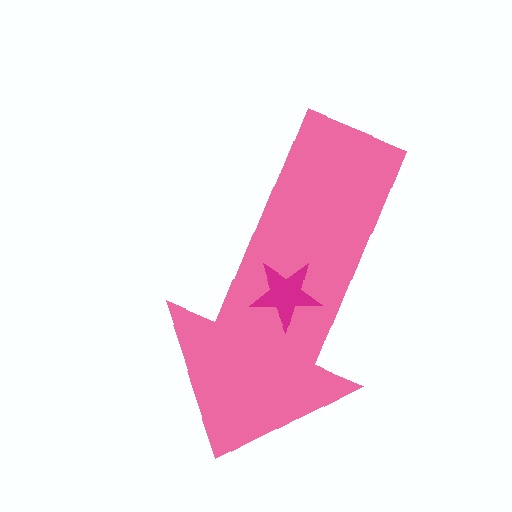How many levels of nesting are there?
2.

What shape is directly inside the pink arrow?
The magenta star.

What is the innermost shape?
The magenta star.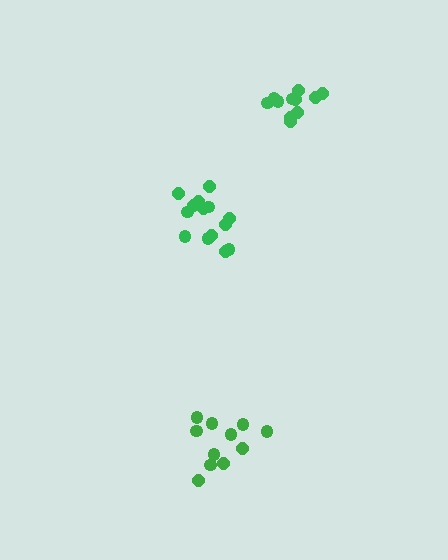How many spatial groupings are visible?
There are 3 spatial groupings.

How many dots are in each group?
Group 1: 11 dots, Group 2: 14 dots, Group 3: 11 dots (36 total).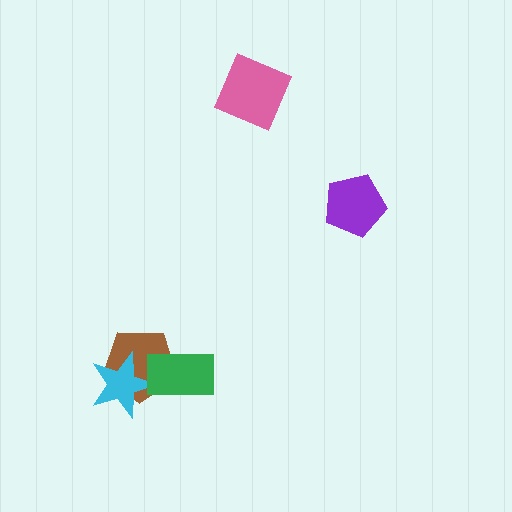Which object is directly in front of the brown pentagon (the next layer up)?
The cyan star is directly in front of the brown pentagon.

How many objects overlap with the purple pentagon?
0 objects overlap with the purple pentagon.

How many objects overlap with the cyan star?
2 objects overlap with the cyan star.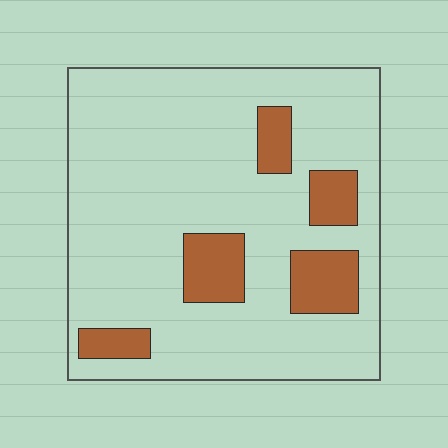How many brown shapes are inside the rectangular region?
5.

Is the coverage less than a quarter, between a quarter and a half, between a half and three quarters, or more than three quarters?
Less than a quarter.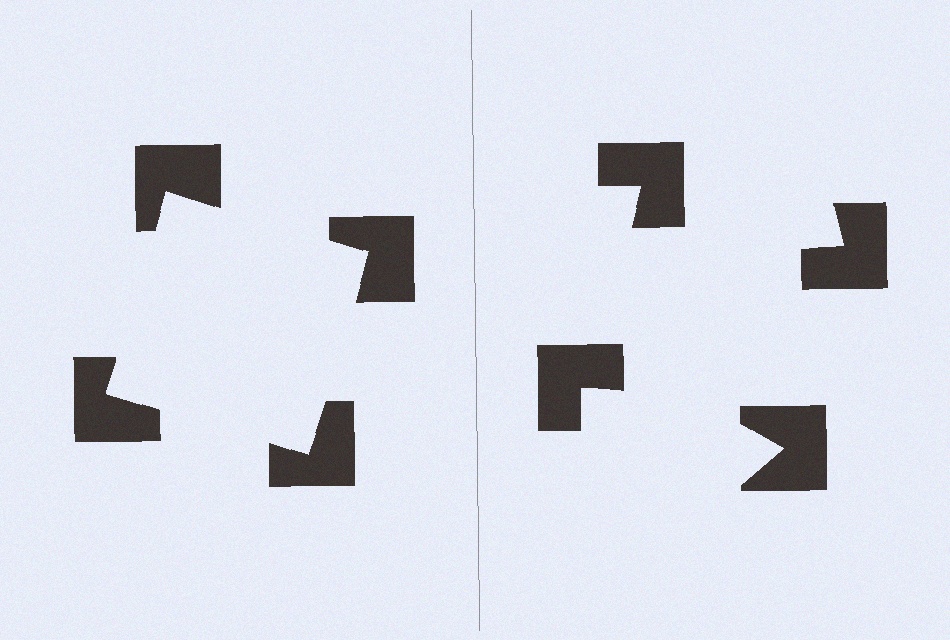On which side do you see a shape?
An illusory square appears on the left side. On the right side the wedge cuts are rotated, so no coherent shape forms.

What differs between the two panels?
The notched squares are positioned identically on both sides; only the wedge orientations differ. On the left they align to a square; on the right they are misaligned.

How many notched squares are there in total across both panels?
8 — 4 on each side.